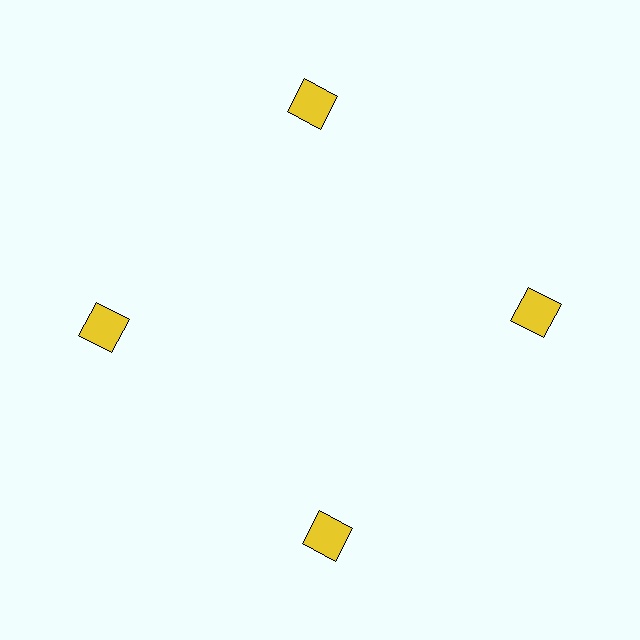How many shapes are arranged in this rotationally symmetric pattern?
There are 4 shapes, arranged in 4 groups of 1.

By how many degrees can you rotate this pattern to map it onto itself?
The pattern maps onto itself every 90 degrees of rotation.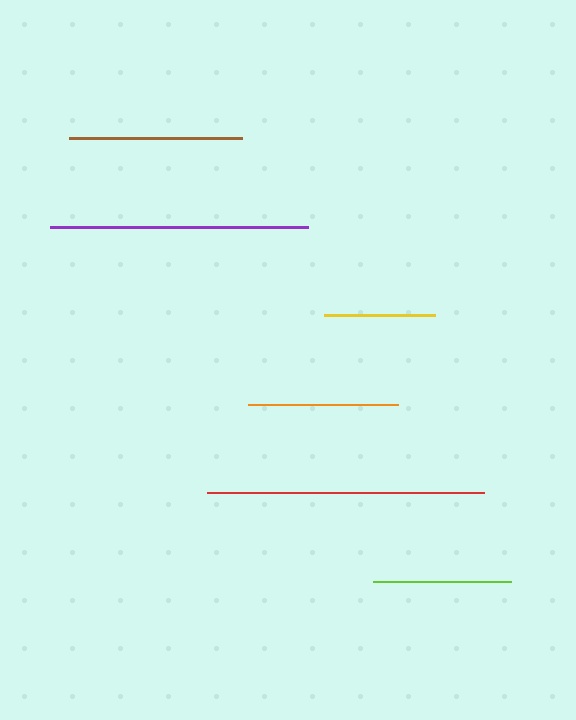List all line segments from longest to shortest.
From longest to shortest: red, purple, brown, orange, lime, yellow.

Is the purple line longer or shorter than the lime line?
The purple line is longer than the lime line.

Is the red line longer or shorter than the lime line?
The red line is longer than the lime line.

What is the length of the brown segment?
The brown segment is approximately 173 pixels long.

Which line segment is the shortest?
The yellow line is the shortest at approximately 111 pixels.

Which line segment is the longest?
The red line is the longest at approximately 277 pixels.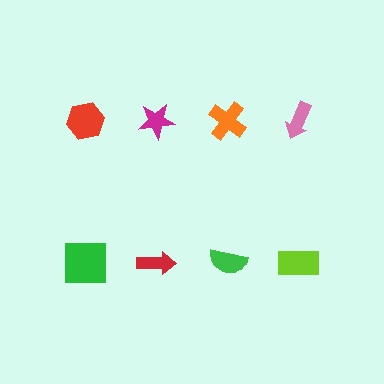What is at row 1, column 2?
A magenta star.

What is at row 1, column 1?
A red hexagon.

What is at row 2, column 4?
A lime rectangle.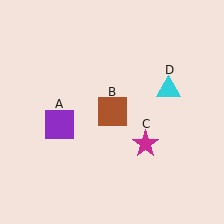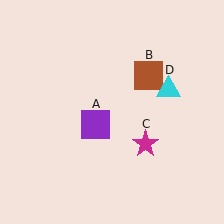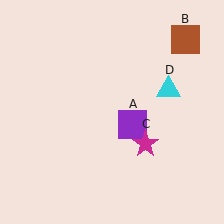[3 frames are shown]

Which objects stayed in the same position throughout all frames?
Magenta star (object C) and cyan triangle (object D) remained stationary.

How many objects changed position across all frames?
2 objects changed position: purple square (object A), brown square (object B).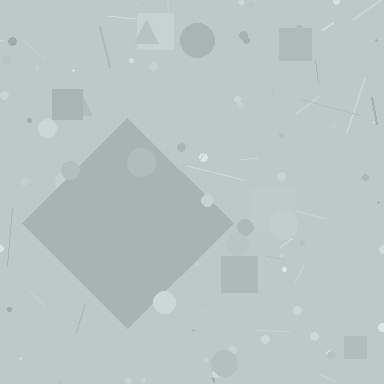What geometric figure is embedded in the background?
A diamond is embedded in the background.